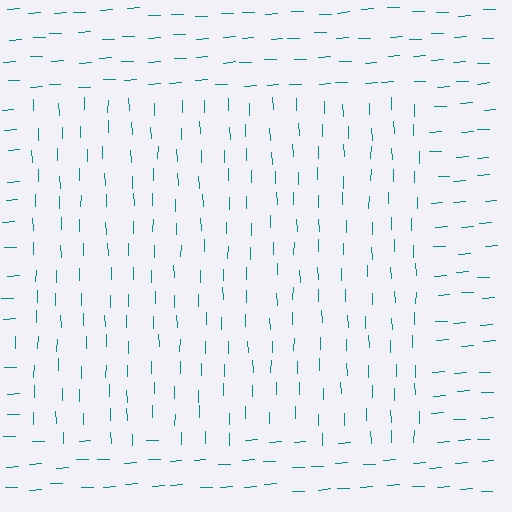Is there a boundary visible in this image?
Yes, there is a texture boundary formed by a change in line orientation.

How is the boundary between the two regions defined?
The boundary is defined purely by a change in line orientation (approximately 88 degrees difference). All lines are the same color and thickness.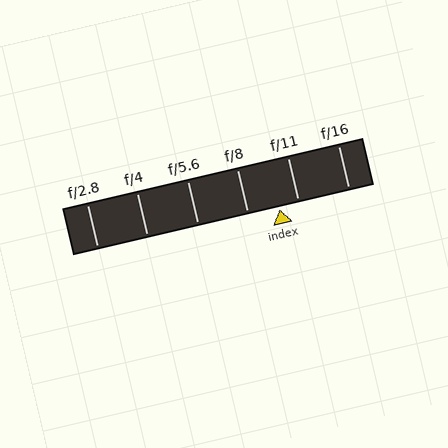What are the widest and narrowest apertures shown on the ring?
The widest aperture shown is f/2.8 and the narrowest is f/16.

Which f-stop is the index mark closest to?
The index mark is closest to f/11.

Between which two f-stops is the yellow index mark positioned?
The index mark is between f/8 and f/11.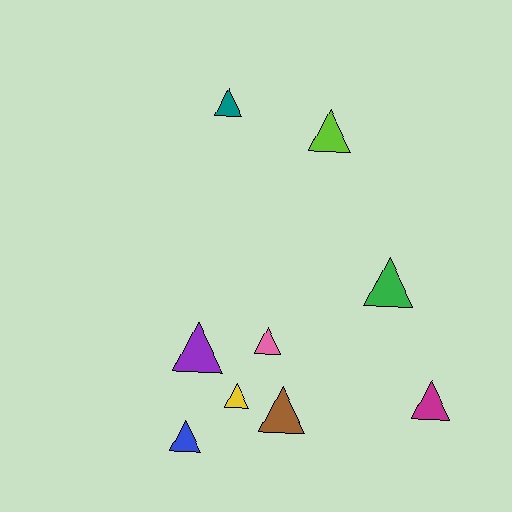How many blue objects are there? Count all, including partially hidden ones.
There is 1 blue object.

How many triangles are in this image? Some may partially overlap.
There are 9 triangles.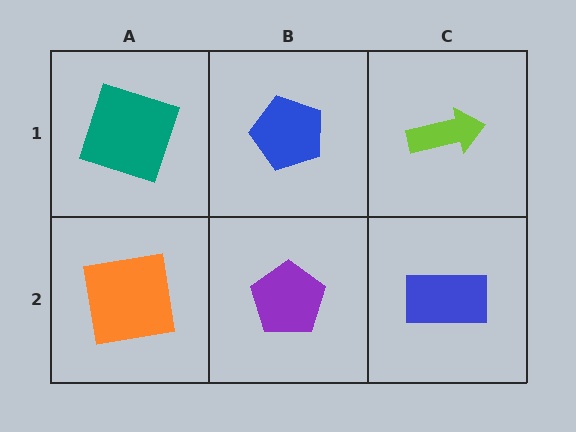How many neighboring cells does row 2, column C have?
2.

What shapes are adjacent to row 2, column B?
A blue pentagon (row 1, column B), an orange square (row 2, column A), a blue rectangle (row 2, column C).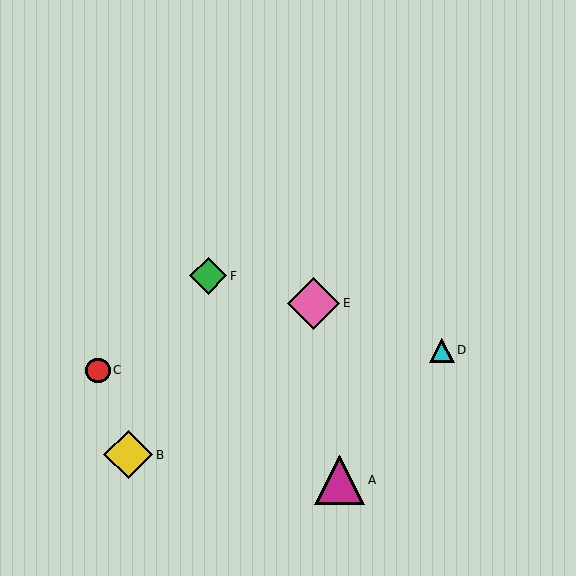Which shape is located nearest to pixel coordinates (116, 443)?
The yellow diamond (labeled B) at (128, 455) is nearest to that location.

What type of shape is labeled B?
Shape B is a yellow diamond.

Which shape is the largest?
The pink diamond (labeled E) is the largest.